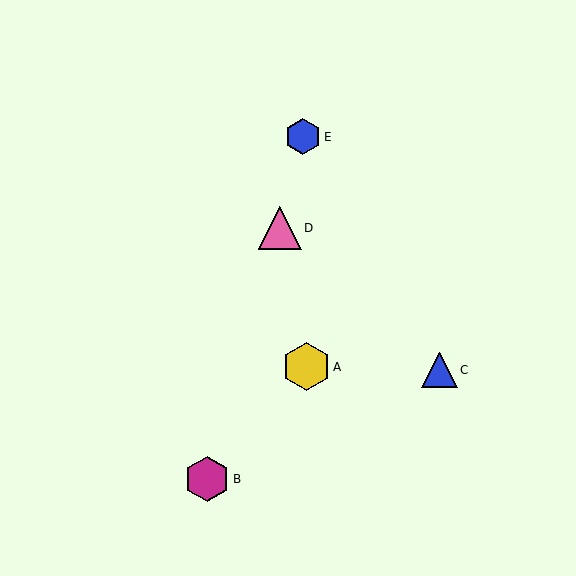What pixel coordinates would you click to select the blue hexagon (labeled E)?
Click at (303, 137) to select the blue hexagon E.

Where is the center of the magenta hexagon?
The center of the magenta hexagon is at (207, 479).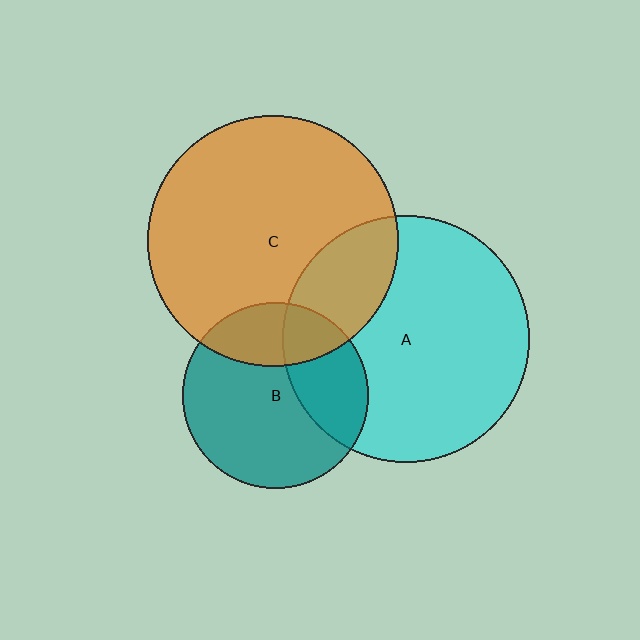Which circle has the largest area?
Circle C (orange).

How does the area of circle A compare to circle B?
Approximately 1.8 times.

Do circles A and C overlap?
Yes.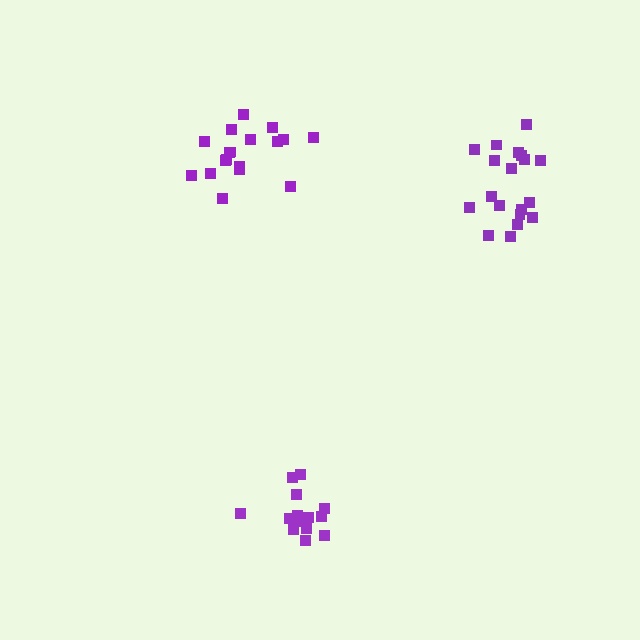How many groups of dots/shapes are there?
There are 3 groups.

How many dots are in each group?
Group 1: 18 dots, Group 2: 14 dots, Group 3: 19 dots (51 total).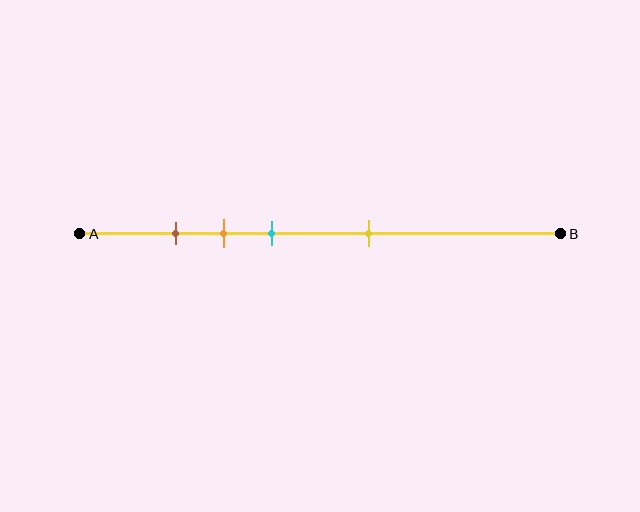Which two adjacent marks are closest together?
The brown and orange marks are the closest adjacent pair.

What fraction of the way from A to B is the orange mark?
The orange mark is approximately 30% (0.3) of the way from A to B.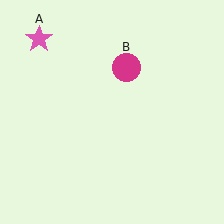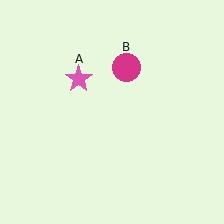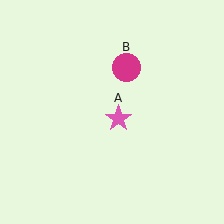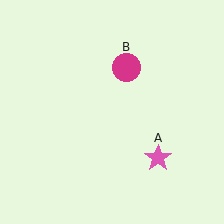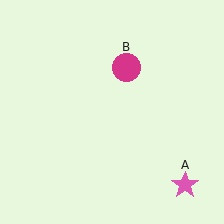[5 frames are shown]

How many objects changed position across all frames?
1 object changed position: pink star (object A).